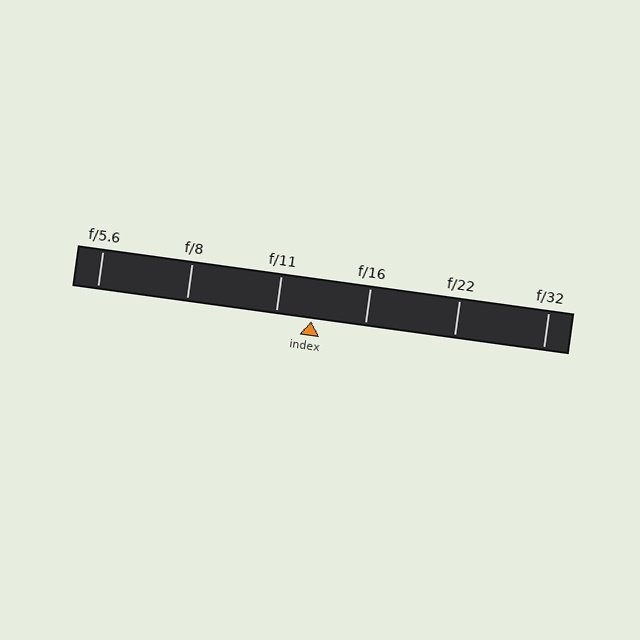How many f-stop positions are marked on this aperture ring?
There are 6 f-stop positions marked.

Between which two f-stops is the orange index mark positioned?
The index mark is between f/11 and f/16.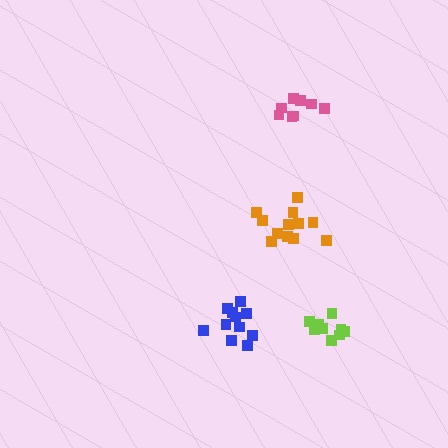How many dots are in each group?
Group 1: 12 dots, Group 2: 11 dots, Group 3: 8 dots, Group 4: 9 dots (40 total).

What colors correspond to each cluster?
The clusters are colored: orange, blue, pink, lime.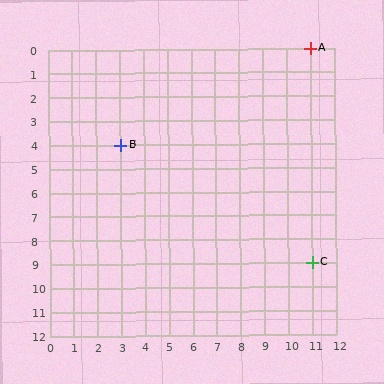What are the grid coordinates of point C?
Point C is at grid coordinates (11, 9).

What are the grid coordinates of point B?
Point B is at grid coordinates (3, 4).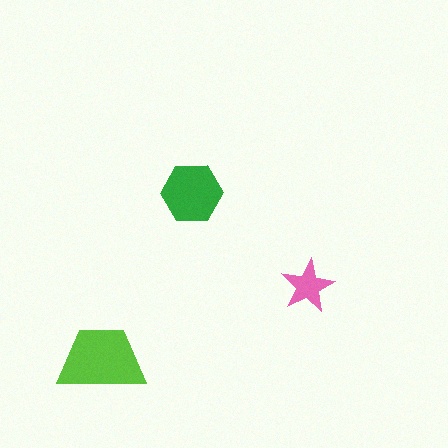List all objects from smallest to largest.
The pink star, the green hexagon, the lime trapezoid.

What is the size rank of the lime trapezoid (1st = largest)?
1st.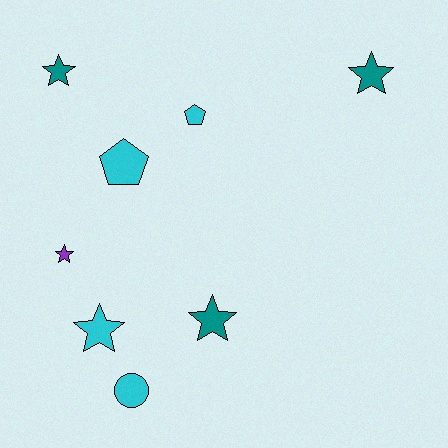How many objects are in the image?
There are 8 objects.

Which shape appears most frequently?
Star, with 5 objects.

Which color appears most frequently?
Cyan, with 4 objects.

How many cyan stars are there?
There is 1 cyan star.